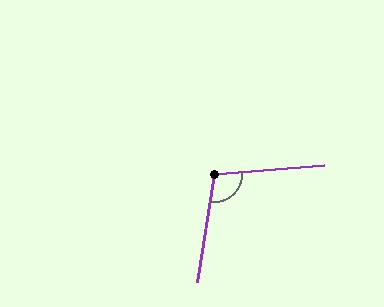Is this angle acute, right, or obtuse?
It is obtuse.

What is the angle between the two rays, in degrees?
Approximately 104 degrees.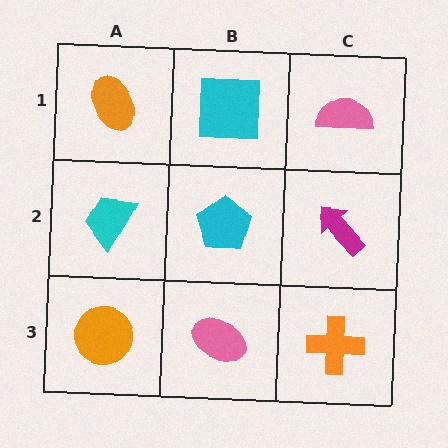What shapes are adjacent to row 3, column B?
A cyan pentagon (row 2, column B), an orange circle (row 3, column A), an orange cross (row 3, column C).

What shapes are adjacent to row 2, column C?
A pink semicircle (row 1, column C), an orange cross (row 3, column C), a cyan pentagon (row 2, column B).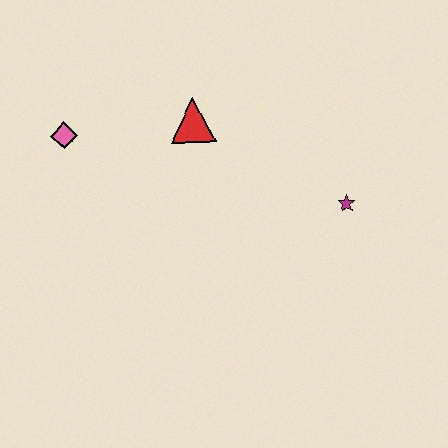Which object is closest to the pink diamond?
The red triangle is closest to the pink diamond.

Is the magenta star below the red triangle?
Yes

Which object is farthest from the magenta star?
The pink diamond is farthest from the magenta star.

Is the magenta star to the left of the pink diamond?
No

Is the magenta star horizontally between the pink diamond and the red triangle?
No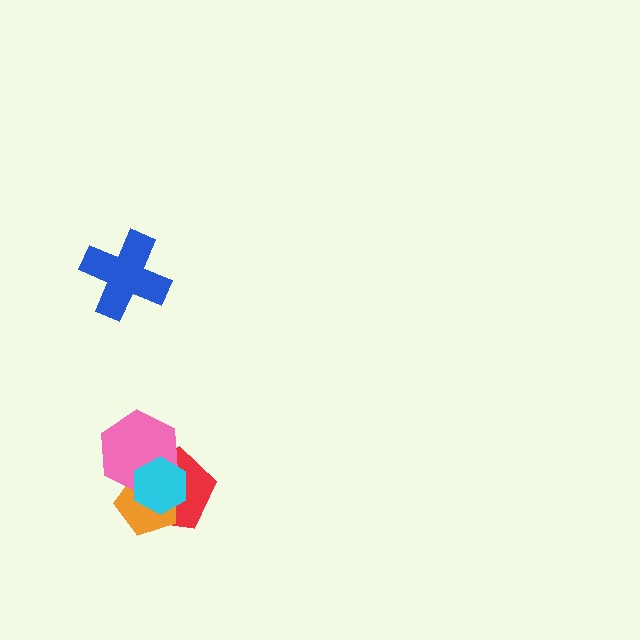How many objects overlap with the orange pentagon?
3 objects overlap with the orange pentagon.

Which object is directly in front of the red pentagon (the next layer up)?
The orange pentagon is directly in front of the red pentagon.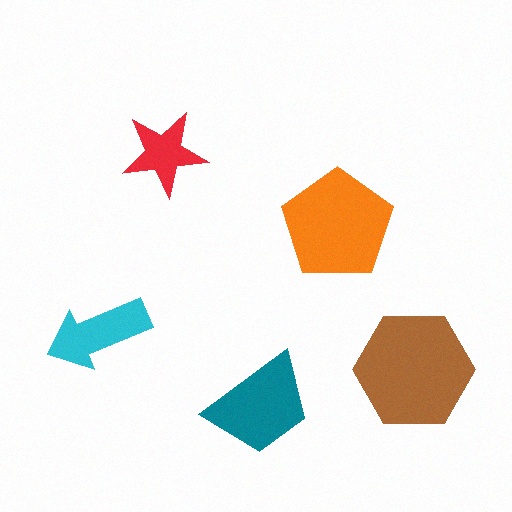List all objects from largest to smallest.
The brown hexagon, the orange pentagon, the teal trapezoid, the cyan arrow, the red star.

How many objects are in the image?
There are 5 objects in the image.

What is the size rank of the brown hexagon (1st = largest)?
1st.